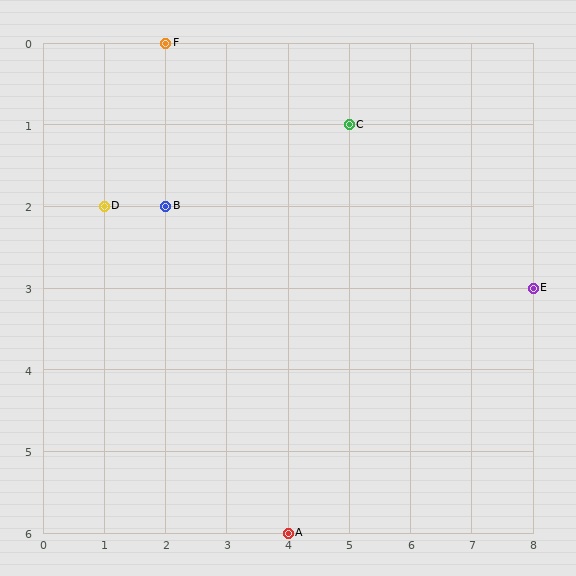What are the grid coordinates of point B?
Point B is at grid coordinates (2, 2).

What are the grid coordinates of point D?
Point D is at grid coordinates (1, 2).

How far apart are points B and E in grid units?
Points B and E are 6 columns and 1 row apart (about 6.1 grid units diagonally).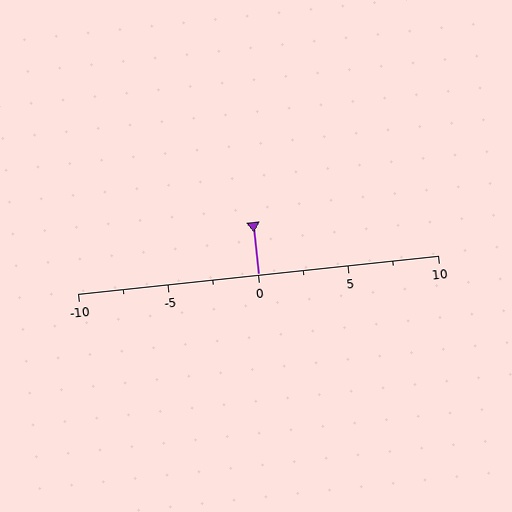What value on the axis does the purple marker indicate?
The marker indicates approximately 0.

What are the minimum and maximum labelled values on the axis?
The axis runs from -10 to 10.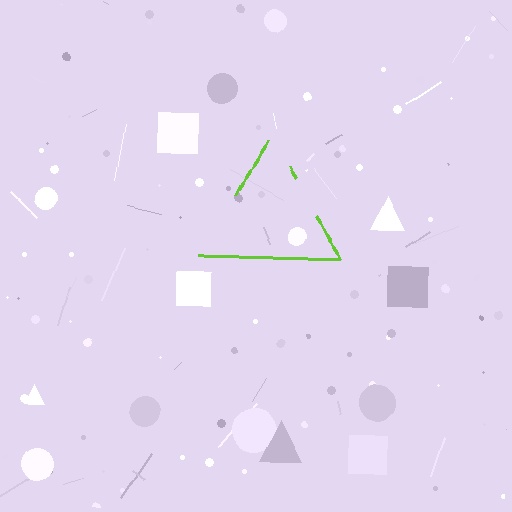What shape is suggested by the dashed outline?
The dashed outline suggests a triangle.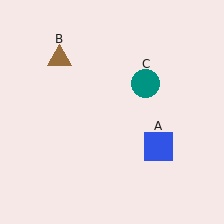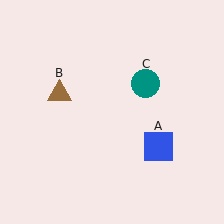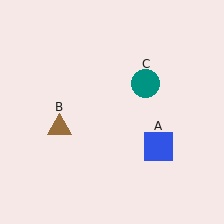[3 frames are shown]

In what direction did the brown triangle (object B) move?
The brown triangle (object B) moved down.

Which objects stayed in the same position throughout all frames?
Blue square (object A) and teal circle (object C) remained stationary.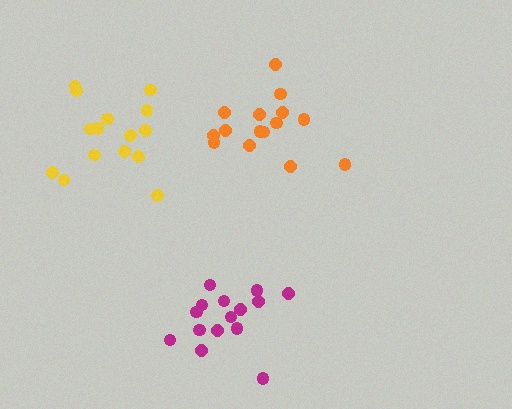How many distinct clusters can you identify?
There are 3 distinct clusters.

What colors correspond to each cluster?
The clusters are colored: magenta, yellow, orange.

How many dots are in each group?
Group 1: 15 dots, Group 2: 15 dots, Group 3: 15 dots (45 total).